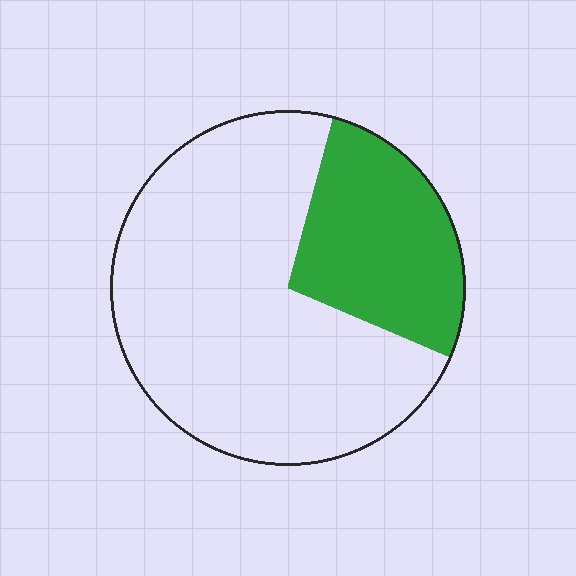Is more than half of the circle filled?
No.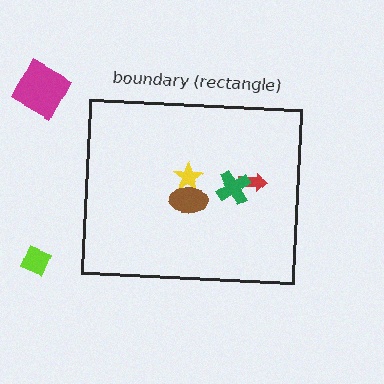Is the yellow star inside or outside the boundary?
Inside.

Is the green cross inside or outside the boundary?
Inside.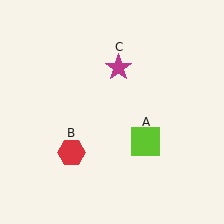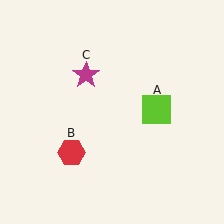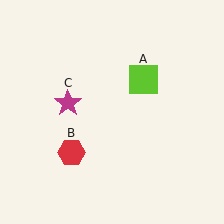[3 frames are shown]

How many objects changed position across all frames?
2 objects changed position: lime square (object A), magenta star (object C).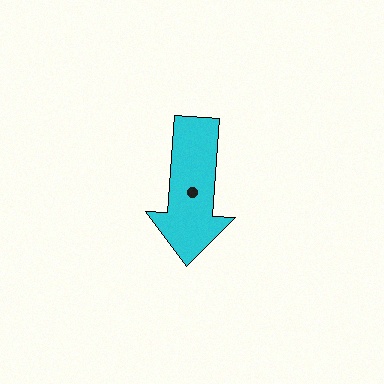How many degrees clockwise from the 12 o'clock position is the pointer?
Approximately 184 degrees.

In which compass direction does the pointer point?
South.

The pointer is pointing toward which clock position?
Roughly 6 o'clock.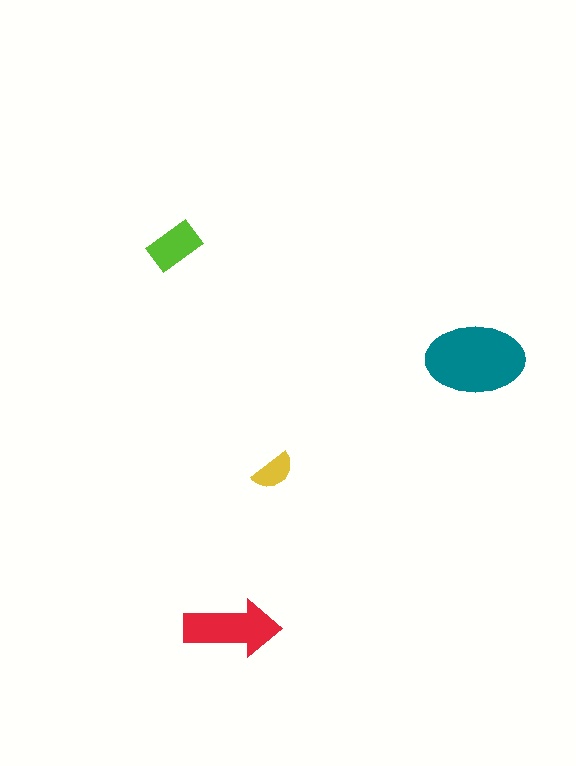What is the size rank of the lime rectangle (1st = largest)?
3rd.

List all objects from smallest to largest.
The yellow semicircle, the lime rectangle, the red arrow, the teal ellipse.